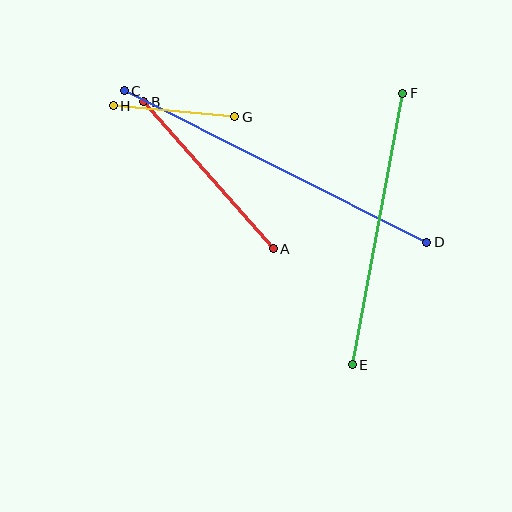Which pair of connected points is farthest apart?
Points C and D are farthest apart.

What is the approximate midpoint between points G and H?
The midpoint is at approximately (174, 111) pixels.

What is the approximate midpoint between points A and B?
The midpoint is at approximately (208, 175) pixels.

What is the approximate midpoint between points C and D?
The midpoint is at approximately (276, 167) pixels.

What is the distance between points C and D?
The distance is approximately 339 pixels.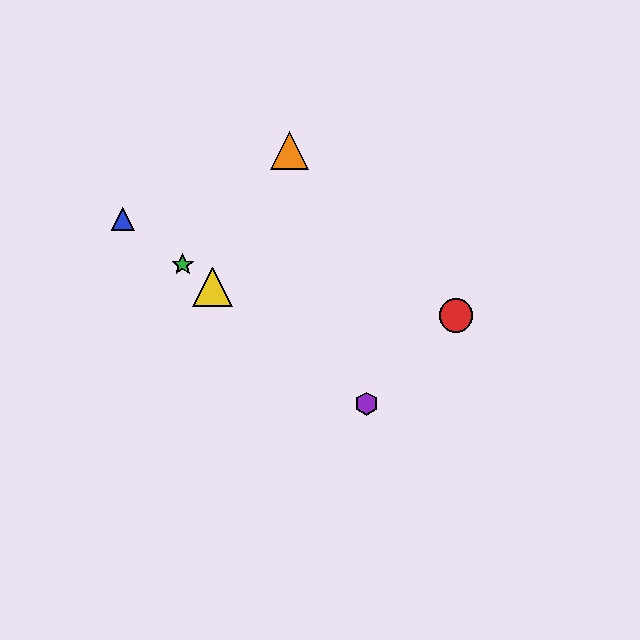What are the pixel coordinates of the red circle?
The red circle is at (456, 316).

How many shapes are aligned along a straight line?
4 shapes (the blue triangle, the green star, the yellow triangle, the purple hexagon) are aligned along a straight line.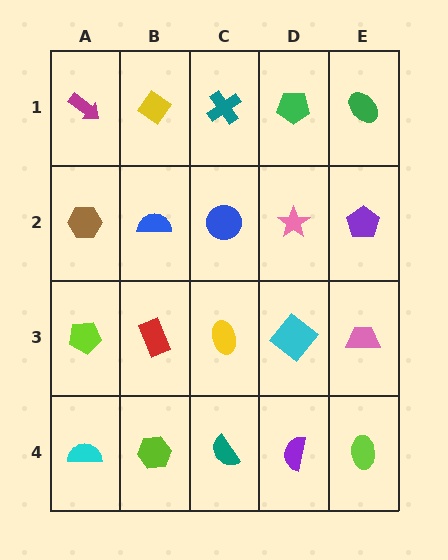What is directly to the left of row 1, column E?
A green pentagon.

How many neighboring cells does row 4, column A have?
2.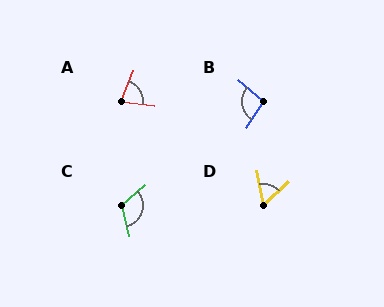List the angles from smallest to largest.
D (57°), A (75°), B (99°), C (117°).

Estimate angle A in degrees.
Approximately 75 degrees.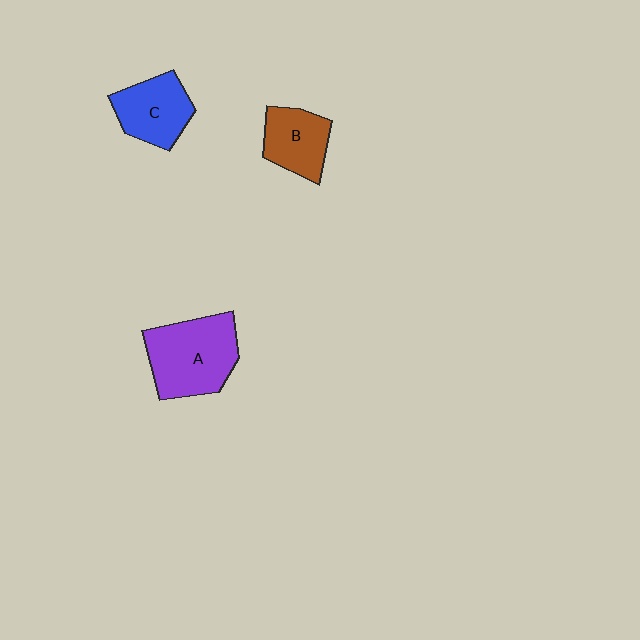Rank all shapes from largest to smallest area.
From largest to smallest: A (purple), C (blue), B (brown).